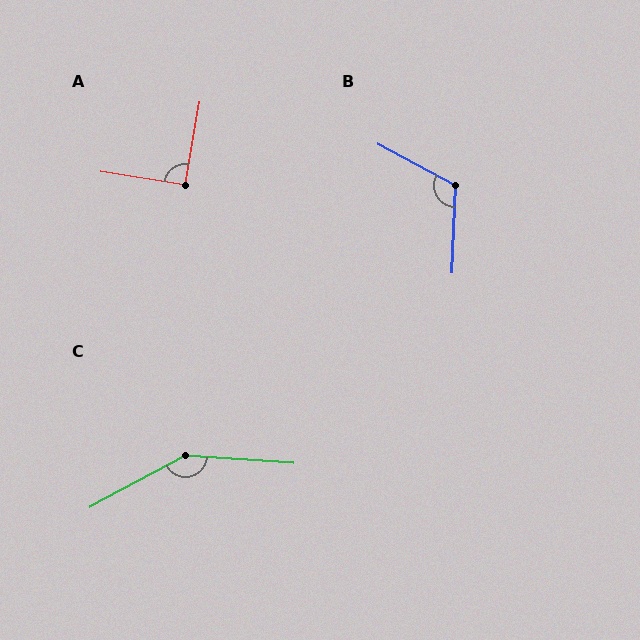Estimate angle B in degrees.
Approximately 116 degrees.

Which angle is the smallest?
A, at approximately 91 degrees.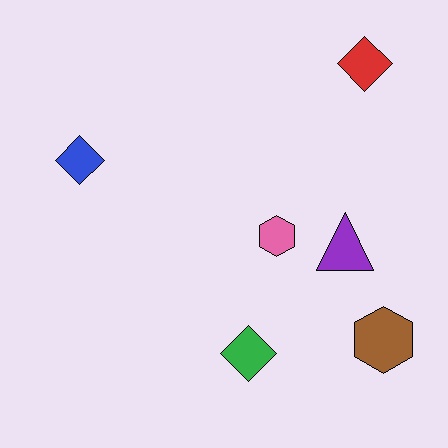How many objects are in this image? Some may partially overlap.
There are 6 objects.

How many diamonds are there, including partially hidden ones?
There are 3 diamonds.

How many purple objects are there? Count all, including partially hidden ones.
There is 1 purple object.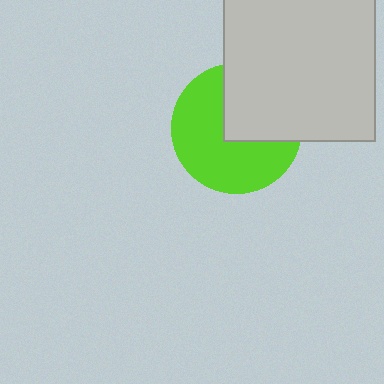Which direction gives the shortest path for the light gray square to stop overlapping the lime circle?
Moving toward the upper-right gives the shortest separation.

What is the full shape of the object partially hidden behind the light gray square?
The partially hidden object is a lime circle.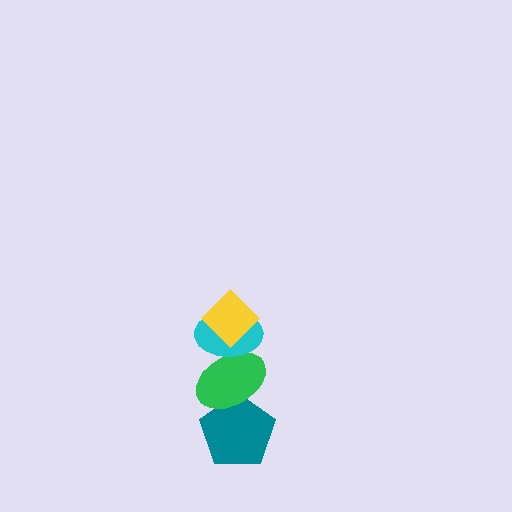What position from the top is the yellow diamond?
The yellow diamond is 1st from the top.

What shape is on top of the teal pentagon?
The green ellipse is on top of the teal pentagon.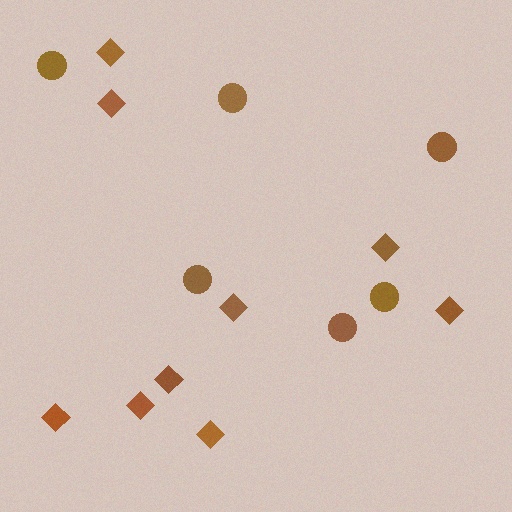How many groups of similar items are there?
There are 2 groups: one group of circles (6) and one group of diamonds (9).